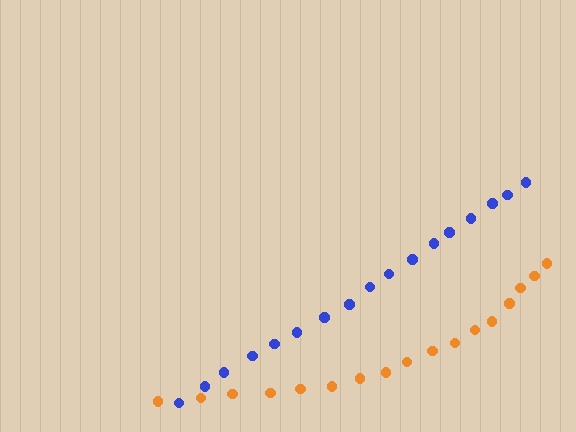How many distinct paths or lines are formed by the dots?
There are 2 distinct paths.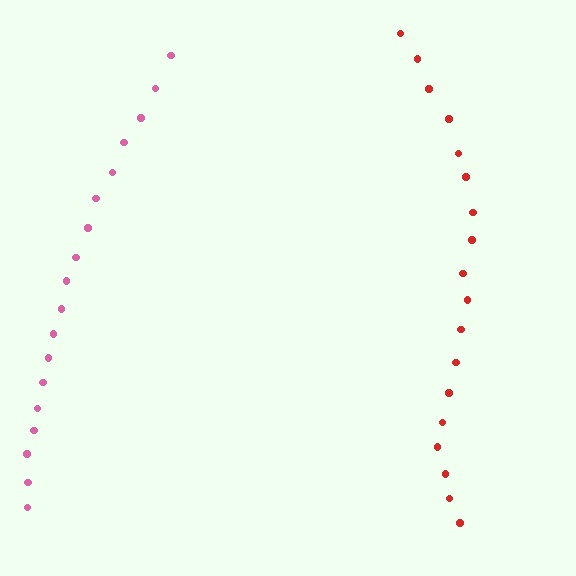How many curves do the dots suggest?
There are 2 distinct paths.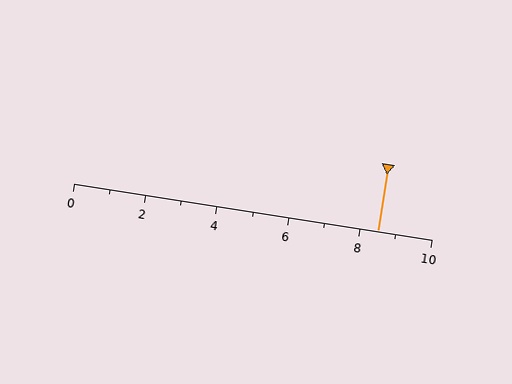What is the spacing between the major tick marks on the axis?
The major ticks are spaced 2 apart.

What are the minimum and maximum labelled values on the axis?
The axis runs from 0 to 10.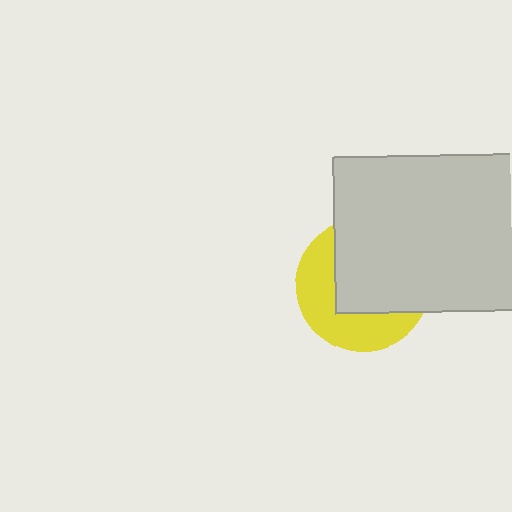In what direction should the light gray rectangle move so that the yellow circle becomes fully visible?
The light gray rectangle should move toward the upper-right. That is the shortest direction to clear the overlap and leave the yellow circle fully visible.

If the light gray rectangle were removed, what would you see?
You would see the complete yellow circle.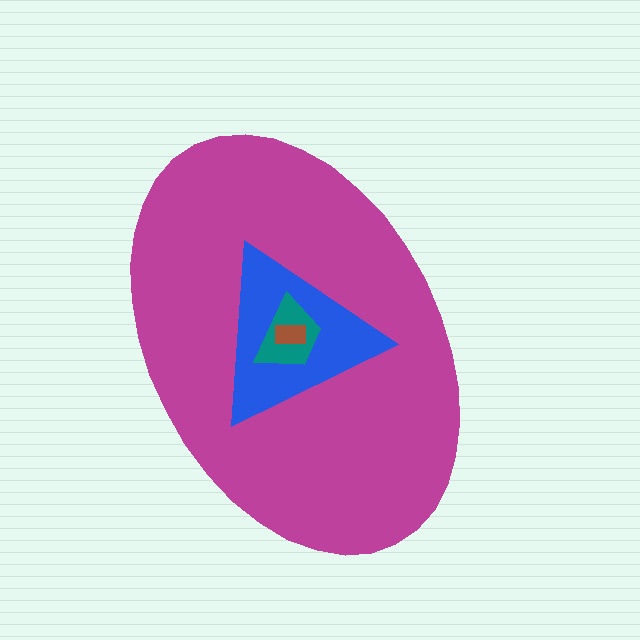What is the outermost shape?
The magenta ellipse.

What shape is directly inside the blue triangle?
The teal trapezoid.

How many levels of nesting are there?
4.